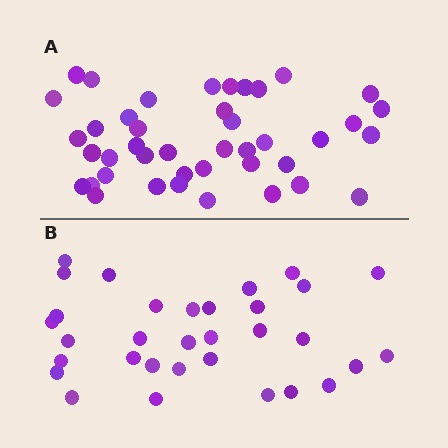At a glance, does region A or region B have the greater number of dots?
Region A (the top region) has more dots.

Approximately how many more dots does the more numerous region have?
Region A has roughly 10 or so more dots than region B.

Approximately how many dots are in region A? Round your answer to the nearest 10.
About 40 dots. (The exact count is 42, which rounds to 40.)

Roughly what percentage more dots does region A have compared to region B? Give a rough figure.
About 30% more.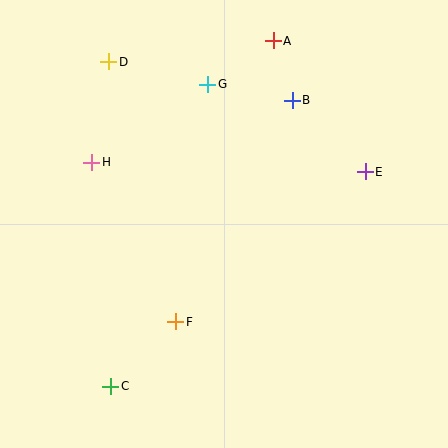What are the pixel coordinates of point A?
Point A is at (273, 41).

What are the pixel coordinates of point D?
Point D is at (109, 62).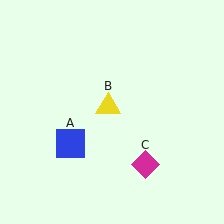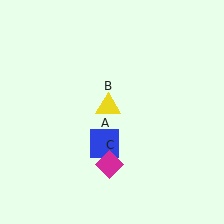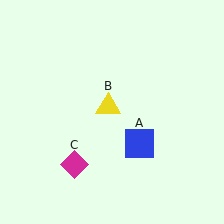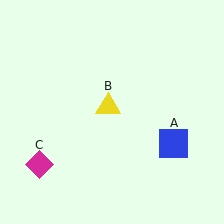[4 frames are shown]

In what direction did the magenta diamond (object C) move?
The magenta diamond (object C) moved left.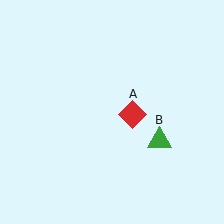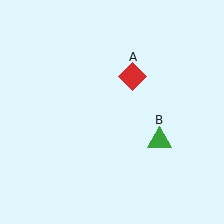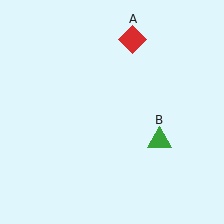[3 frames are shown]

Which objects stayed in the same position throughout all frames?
Green triangle (object B) remained stationary.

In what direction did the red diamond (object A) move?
The red diamond (object A) moved up.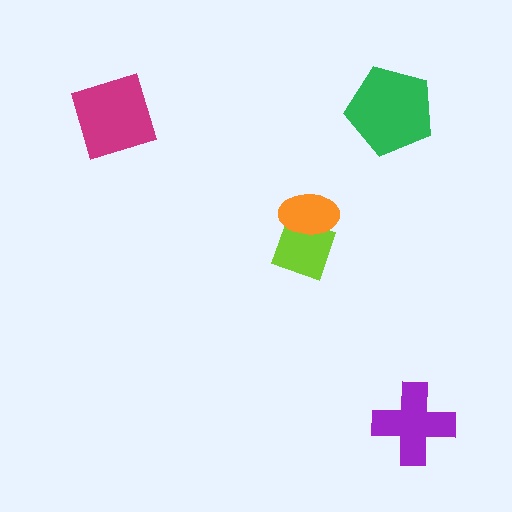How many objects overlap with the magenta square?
0 objects overlap with the magenta square.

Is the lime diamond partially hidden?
Yes, it is partially covered by another shape.